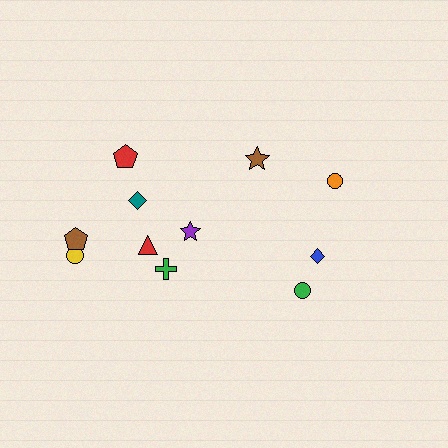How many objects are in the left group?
There are 7 objects.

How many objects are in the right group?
There are 4 objects.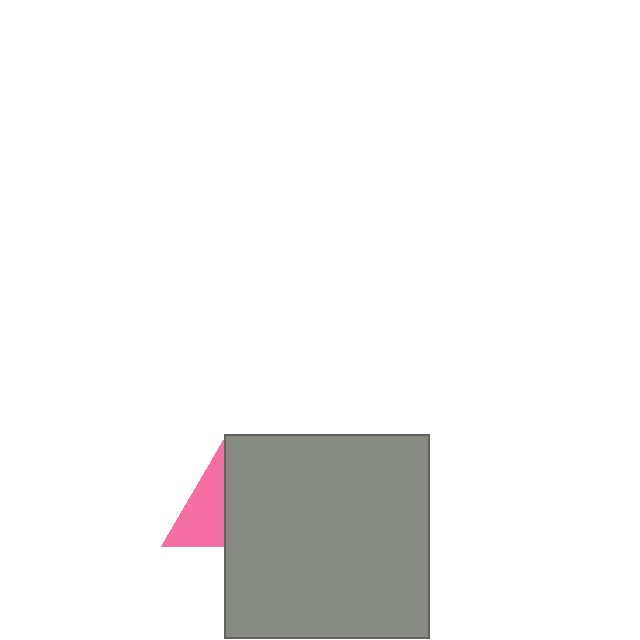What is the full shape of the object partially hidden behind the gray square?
The partially hidden object is a pink triangle.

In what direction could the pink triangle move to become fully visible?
The pink triangle could move left. That would shift it out from behind the gray square entirely.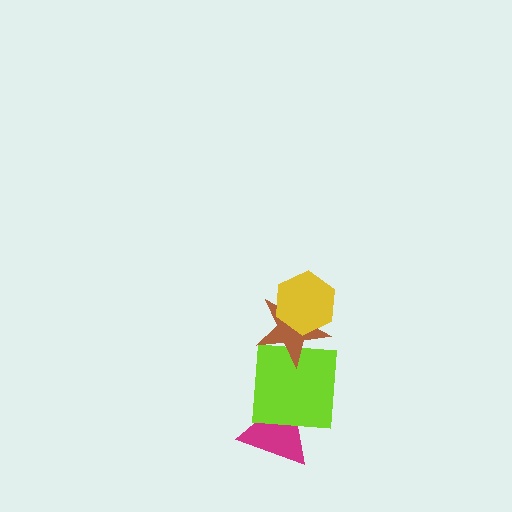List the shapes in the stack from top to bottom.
From top to bottom: the yellow hexagon, the brown star, the lime square, the magenta triangle.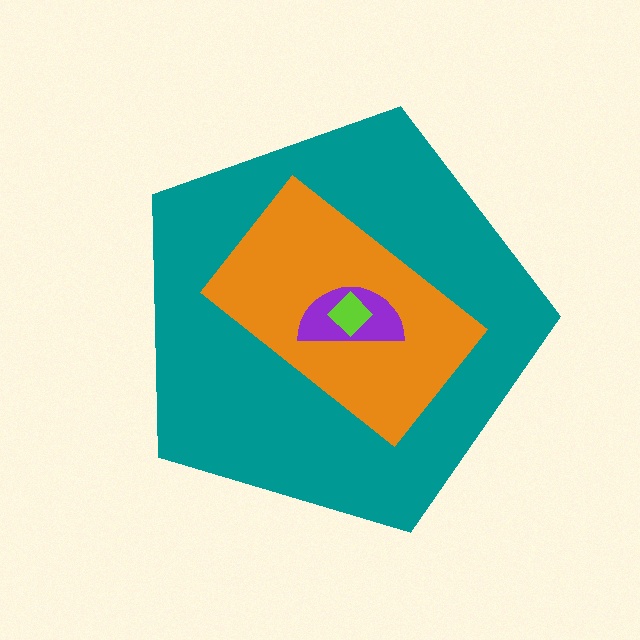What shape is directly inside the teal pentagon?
The orange rectangle.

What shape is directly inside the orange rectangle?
The purple semicircle.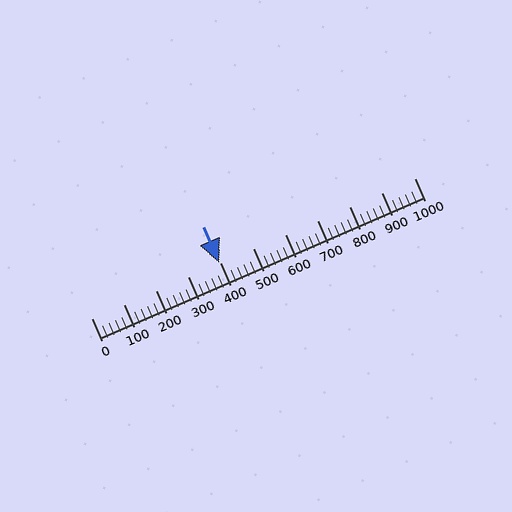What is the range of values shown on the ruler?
The ruler shows values from 0 to 1000.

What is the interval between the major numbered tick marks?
The major tick marks are spaced 100 units apart.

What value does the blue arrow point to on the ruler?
The blue arrow points to approximately 396.